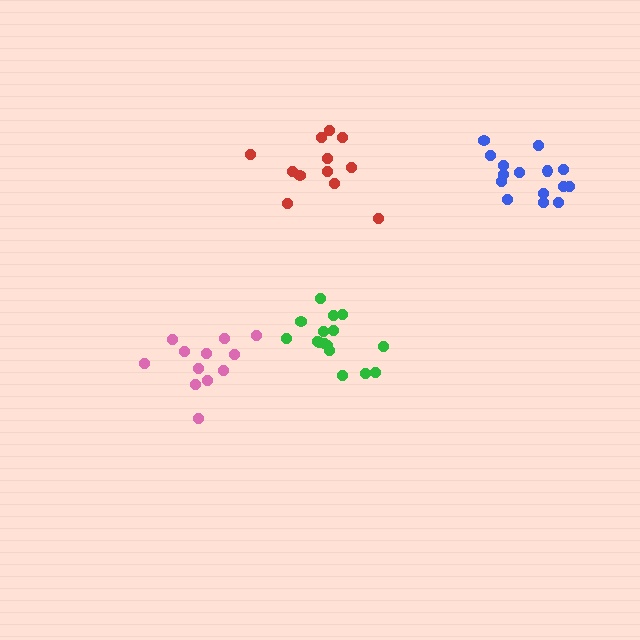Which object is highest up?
The red cluster is topmost.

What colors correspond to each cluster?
The clusters are colored: pink, blue, red, green.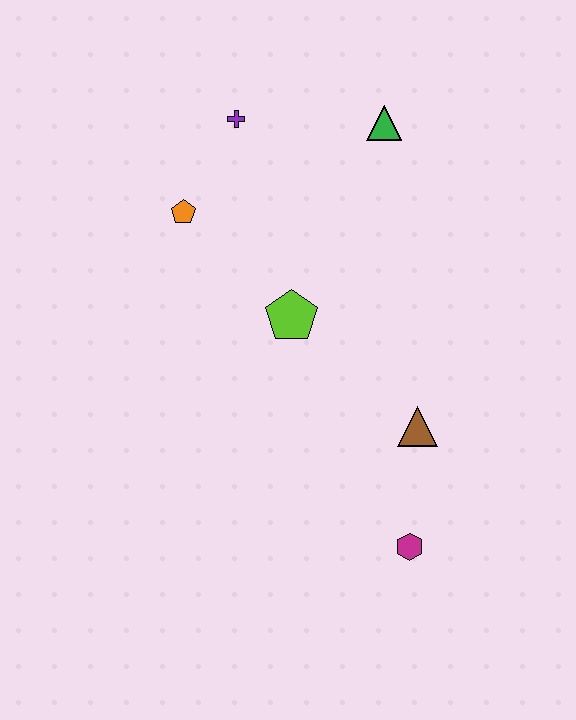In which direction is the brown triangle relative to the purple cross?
The brown triangle is below the purple cross.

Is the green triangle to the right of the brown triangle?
No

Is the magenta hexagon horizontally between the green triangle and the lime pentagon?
No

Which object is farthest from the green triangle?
The magenta hexagon is farthest from the green triangle.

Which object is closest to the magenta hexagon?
The brown triangle is closest to the magenta hexagon.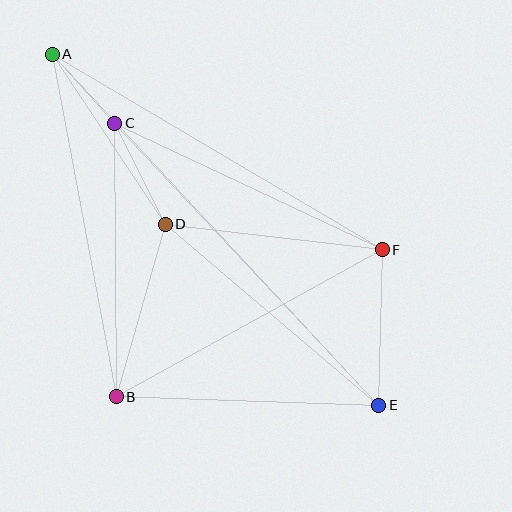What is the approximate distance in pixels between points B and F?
The distance between B and F is approximately 304 pixels.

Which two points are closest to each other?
Points A and C are closest to each other.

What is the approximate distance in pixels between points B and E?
The distance between B and E is approximately 262 pixels.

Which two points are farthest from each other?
Points A and E are farthest from each other.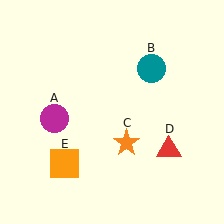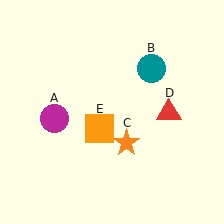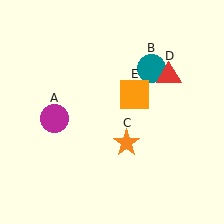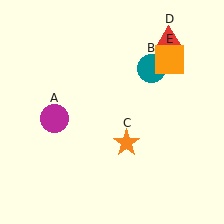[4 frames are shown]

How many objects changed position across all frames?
2 objects changed position: red triangle (object D), orange square (object E).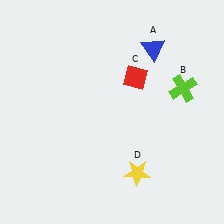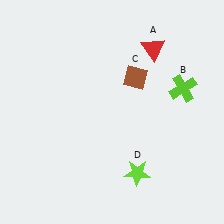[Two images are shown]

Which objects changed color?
A changed from blue to red. C changed from red to brown. D changed from yellow to lime.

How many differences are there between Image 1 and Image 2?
There are 3 differences between the two images.